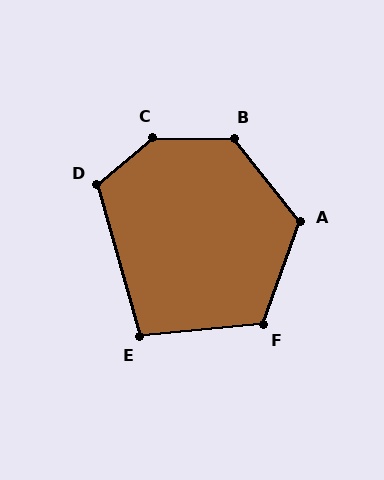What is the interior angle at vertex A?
Approximately 121 degrees (obtuse).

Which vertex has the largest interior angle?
C, at approximately 139 degrees.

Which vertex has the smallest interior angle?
E, at approximately 100 degrees.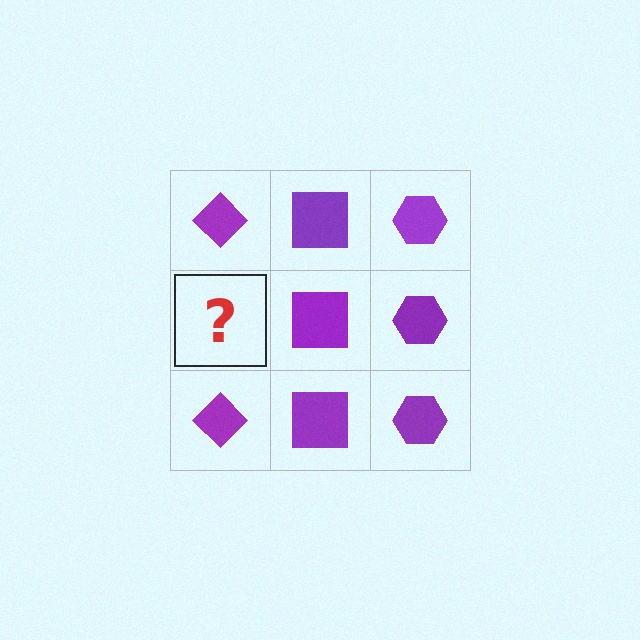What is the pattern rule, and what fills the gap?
The rule is that each column has a consistent shape. The gap should be filled with a purple diamond.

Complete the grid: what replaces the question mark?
The question mark should be replaced with a purple diamond.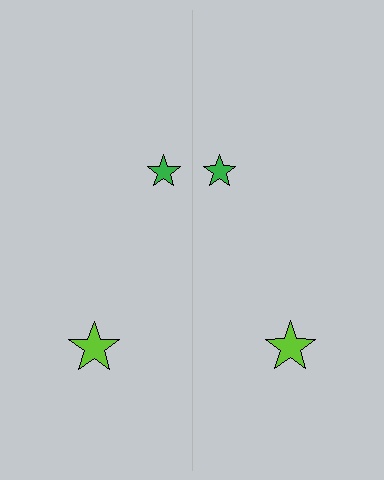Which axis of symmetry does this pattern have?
The pattern has a vertical axis of symmetry running through the center of the image.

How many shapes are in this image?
There are 4 shapes in this image.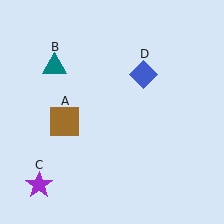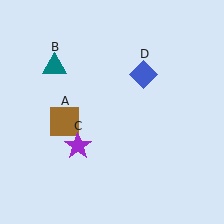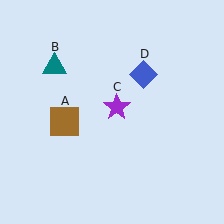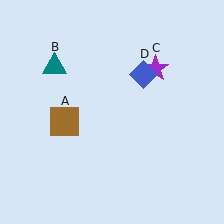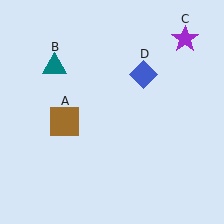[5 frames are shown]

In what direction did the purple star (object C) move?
The purple star (object C) moved up and to the right.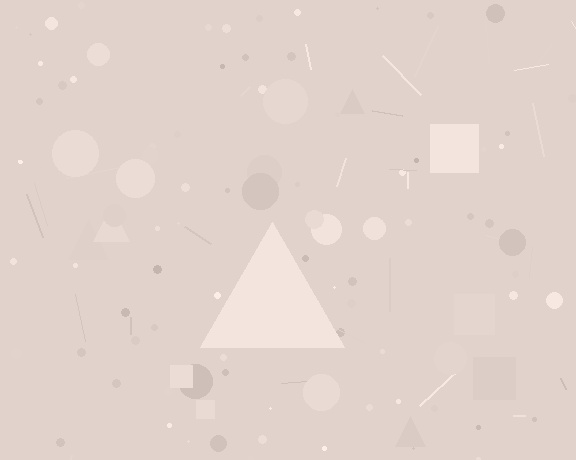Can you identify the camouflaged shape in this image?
The camouflaged shape is a triangle.